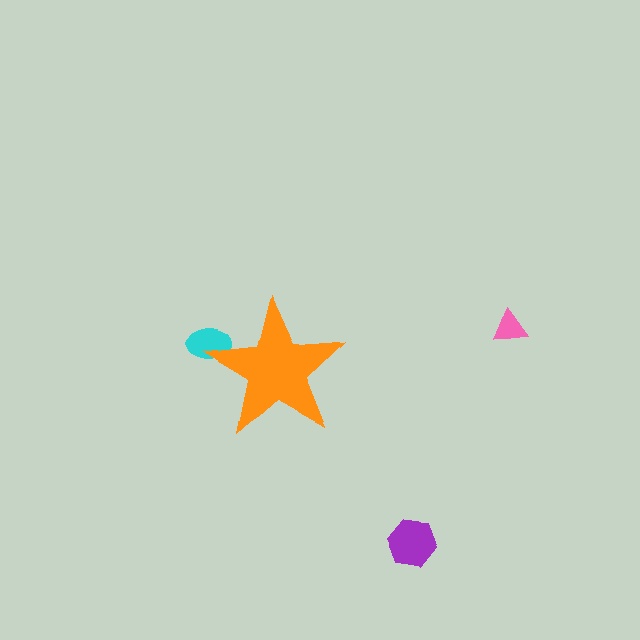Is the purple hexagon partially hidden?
No, the purple hexagon is fully visible.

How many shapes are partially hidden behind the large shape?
1 shape is partially hidden.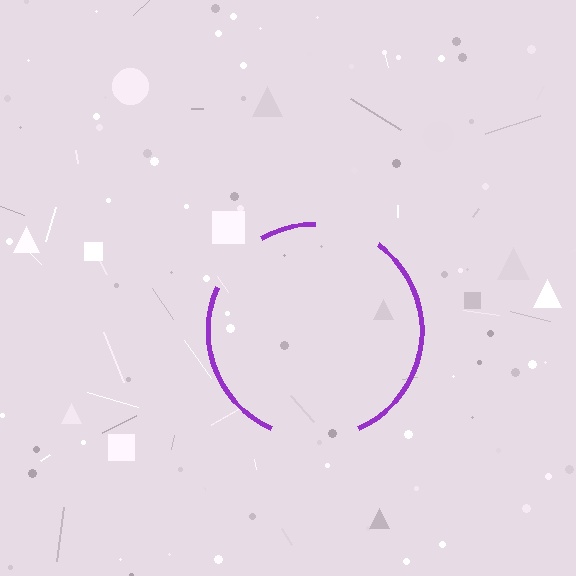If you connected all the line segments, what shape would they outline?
They would outline a circle.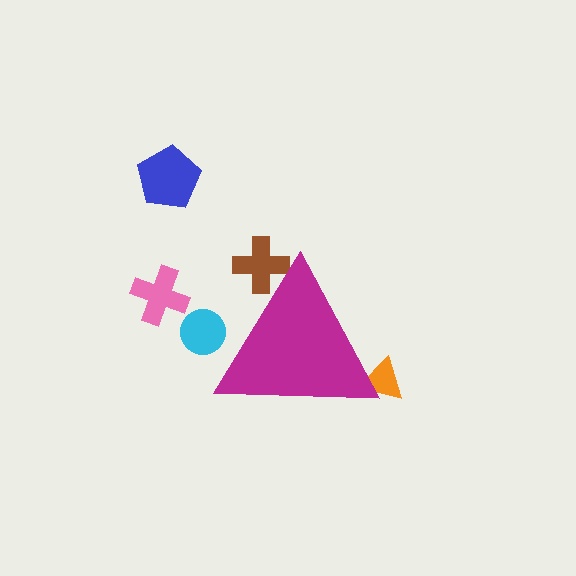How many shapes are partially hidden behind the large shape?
3 shapes are partially hidden.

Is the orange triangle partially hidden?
Yes, the orange triangle is partially hidden behind the magenta triangle.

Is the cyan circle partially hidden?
Yes, the cyan circle is partially hidden behind the magenta triangle.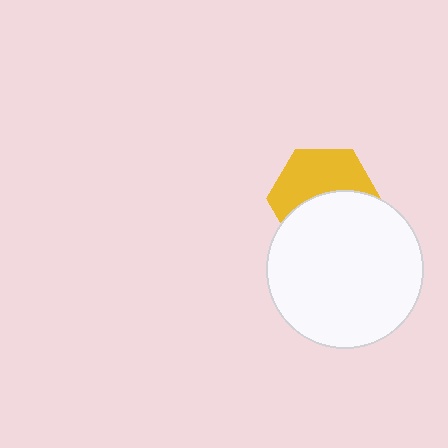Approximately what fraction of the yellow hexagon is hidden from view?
Roughly 50% of the yellow hexagon is hidden behind the white circle.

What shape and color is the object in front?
The object in front is a white circle.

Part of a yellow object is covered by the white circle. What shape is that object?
It is a hexagon.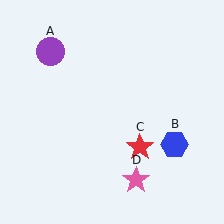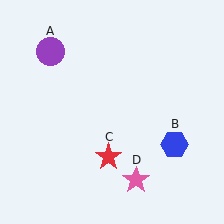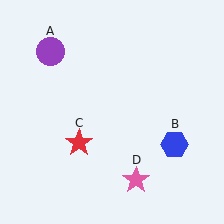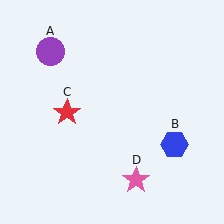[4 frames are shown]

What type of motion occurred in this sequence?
The red star (object C) rotated clockwise around the center of the scene.